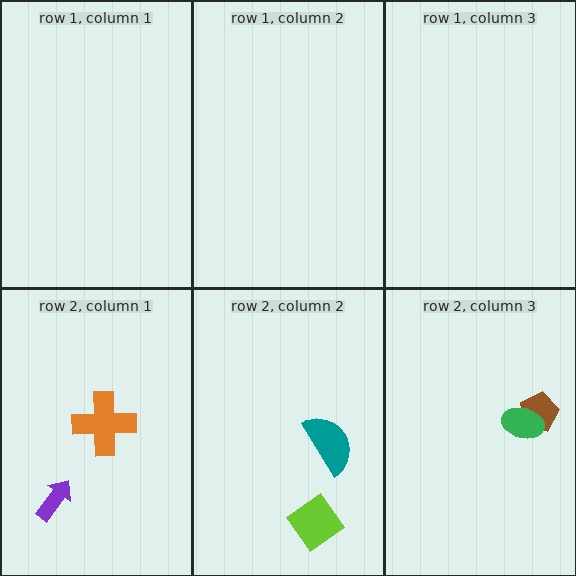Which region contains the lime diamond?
The row 2, column 2 region.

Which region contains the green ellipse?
The row 2, column 3 region.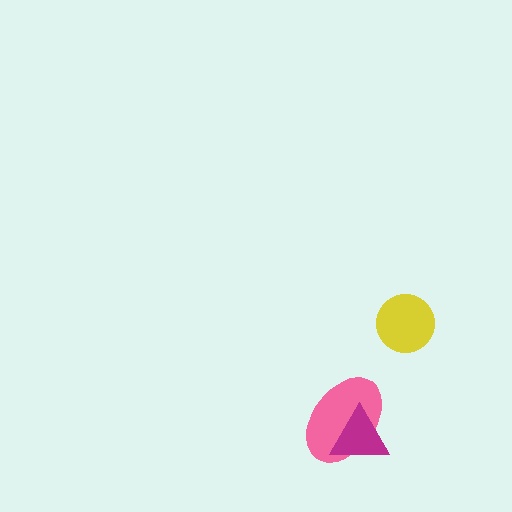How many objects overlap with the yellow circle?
0 objects overlap with the yellow circle.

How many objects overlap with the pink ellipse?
1 object overlaps with the pink ellipse.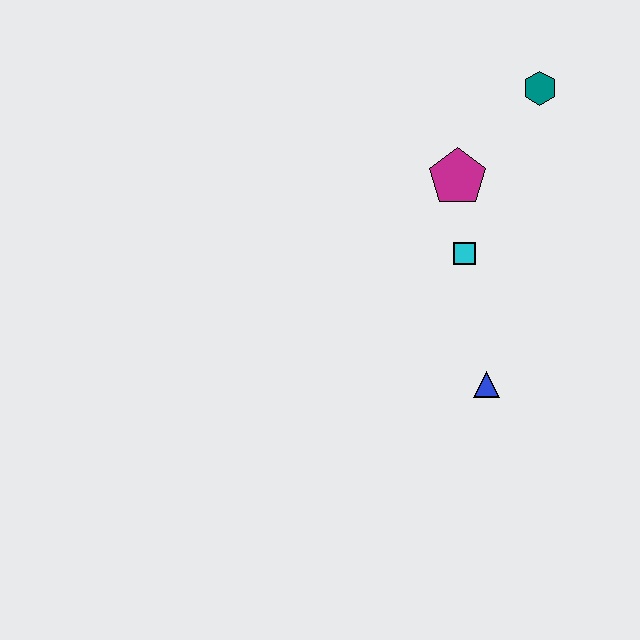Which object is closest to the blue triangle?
The cyan square is closest to the blue triangle.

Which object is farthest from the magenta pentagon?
The blue triangle is farthest from the magenta pentagon.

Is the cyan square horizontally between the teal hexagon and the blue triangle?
No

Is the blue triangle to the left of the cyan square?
No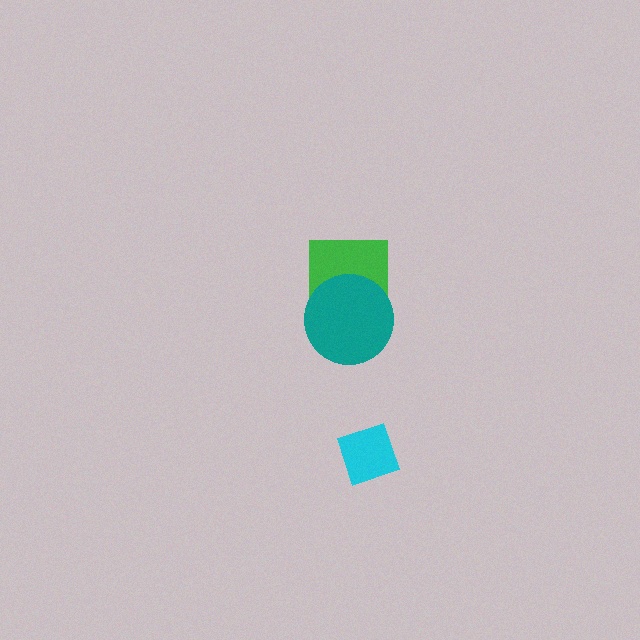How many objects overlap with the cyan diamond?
0 objects overlap with the cyan diamond.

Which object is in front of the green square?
The teal circle is in front of the green square.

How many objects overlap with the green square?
1 object overlaps with the green square.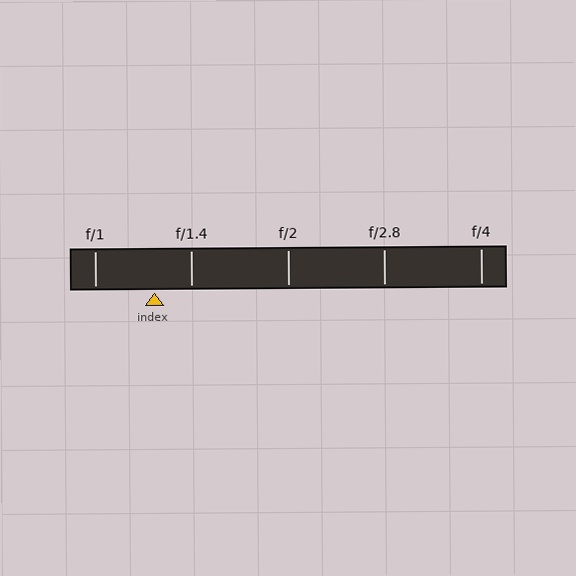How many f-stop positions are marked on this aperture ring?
There are 5 f-stop positions marked.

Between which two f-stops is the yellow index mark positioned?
The index mark is between f/1 and f/1.4.